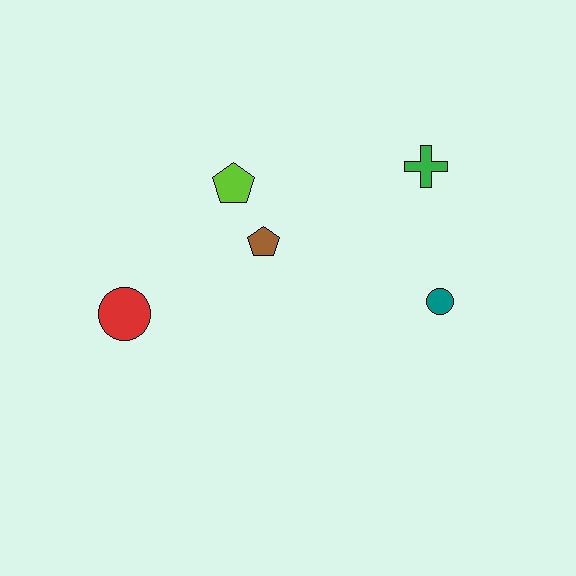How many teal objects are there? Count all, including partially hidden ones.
There is 1 teal object.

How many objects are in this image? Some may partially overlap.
There are 5 objects.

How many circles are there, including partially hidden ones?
There are 2 circles.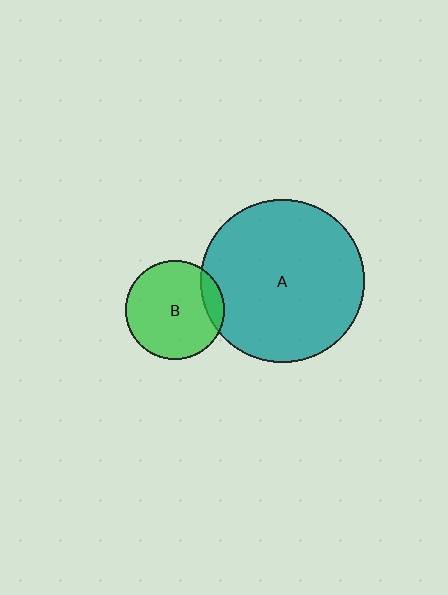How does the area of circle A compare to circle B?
Approximately 2.7 times.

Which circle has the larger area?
Circle A (teal).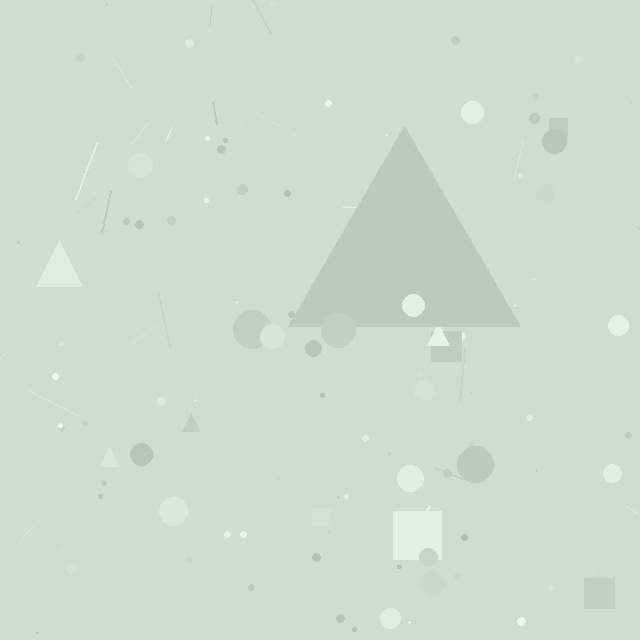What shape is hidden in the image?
A triangle is hidden in the image.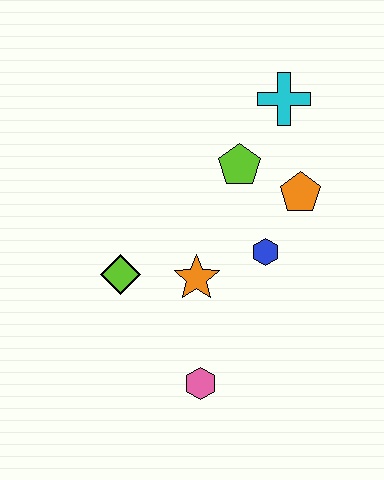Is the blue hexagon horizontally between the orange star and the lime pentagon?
No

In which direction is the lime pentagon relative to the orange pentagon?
The lime pentagon is to the left of the orange pentagon.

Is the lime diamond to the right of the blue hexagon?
No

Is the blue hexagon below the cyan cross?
Yes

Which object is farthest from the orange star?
The cyan cross is farthest from the orange star.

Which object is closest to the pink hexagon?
The orange star is closest to the pink hexagon.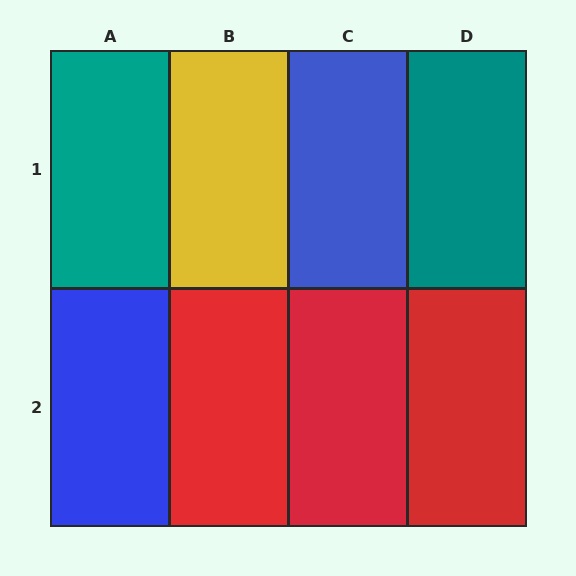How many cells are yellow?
1 cell is yellow.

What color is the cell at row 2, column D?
Red.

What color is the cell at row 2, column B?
Red.